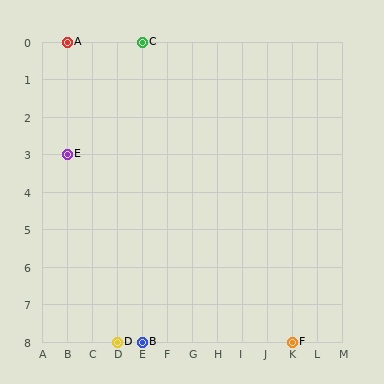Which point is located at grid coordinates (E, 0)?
Point C is at (E, 0).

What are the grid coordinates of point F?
Point F is at grid coordinates (K, 8).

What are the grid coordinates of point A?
Point A is at grid coordinates (B, 0).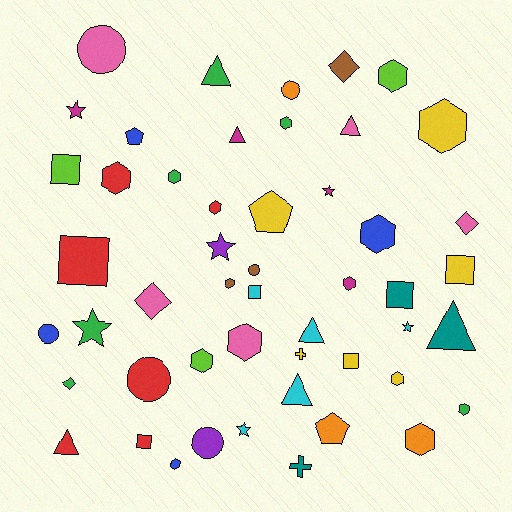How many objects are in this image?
There are 50 objects.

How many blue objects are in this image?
There are 4 blue objects.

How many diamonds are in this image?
There are 4 diamonds.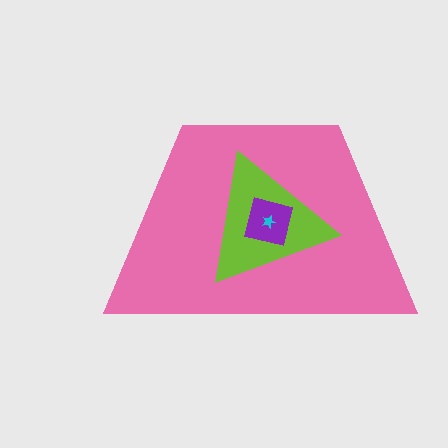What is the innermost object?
The cyan star.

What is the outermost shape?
The pink trapezoid.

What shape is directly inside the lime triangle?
The purple square.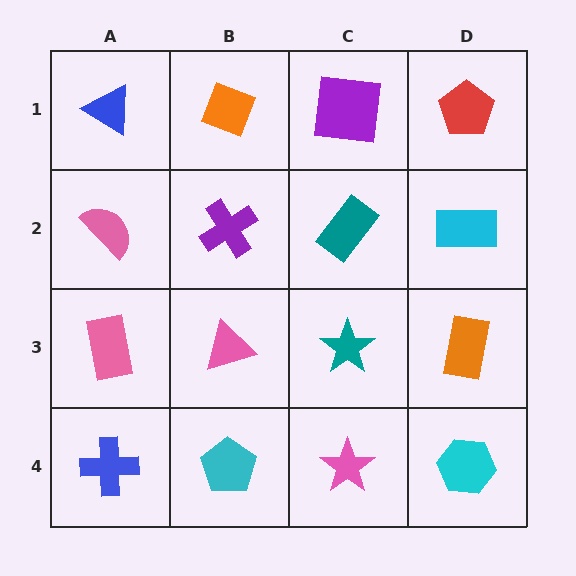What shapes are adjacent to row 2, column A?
A blue triangle (row 1, column A), a pink rectangle (row 3, column A), a purple cross (row 2, column B).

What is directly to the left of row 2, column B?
A pink semicircle.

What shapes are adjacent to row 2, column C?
A purple square (row 1, column C), a teal star (row 3, column C), a purple cross (row 2, column B), a cyan rectangle (row 2, column D).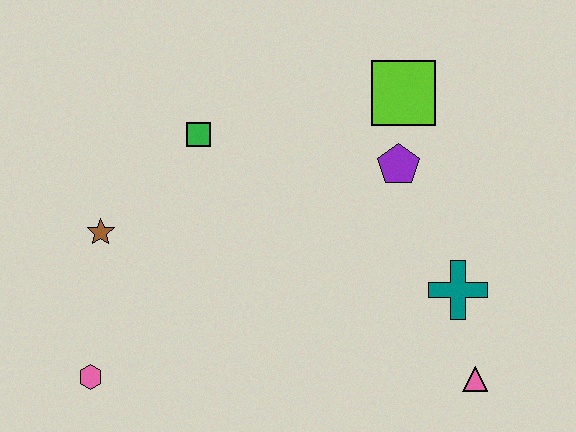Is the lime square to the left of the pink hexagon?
No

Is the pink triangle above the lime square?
No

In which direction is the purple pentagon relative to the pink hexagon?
The purple pentagon is to the right of the pink hexagon.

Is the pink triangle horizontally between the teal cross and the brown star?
No